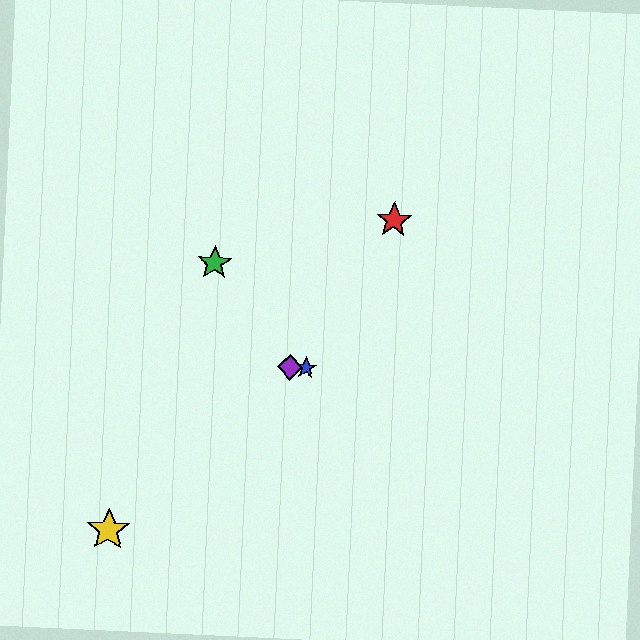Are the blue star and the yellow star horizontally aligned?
No, the blue star is at y≈368 and the yellow star is at y≈530.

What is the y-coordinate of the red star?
The red star is at y≈220.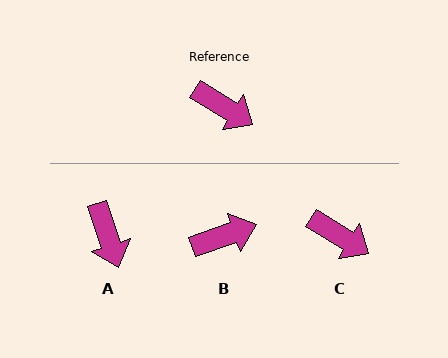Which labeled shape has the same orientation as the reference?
C.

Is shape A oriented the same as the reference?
No, it is off by about 40 degrees.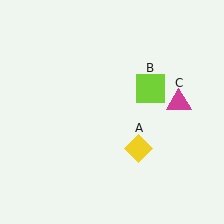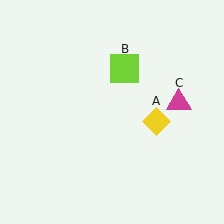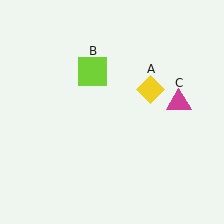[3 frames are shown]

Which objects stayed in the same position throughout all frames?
Magenta triangle (object C) remained stationary.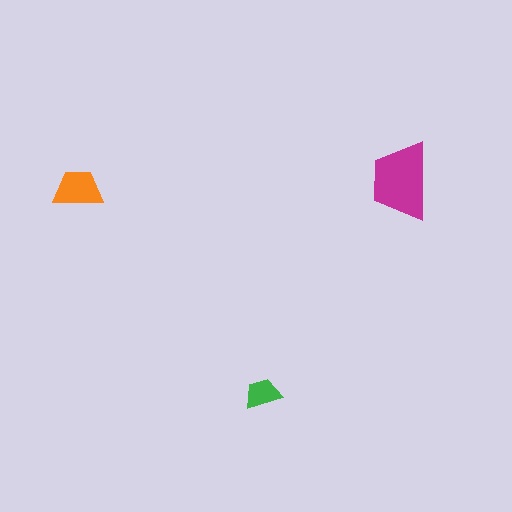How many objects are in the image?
There are 3 objects in the image.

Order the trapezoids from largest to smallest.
the magenta one, the orange one, the green one.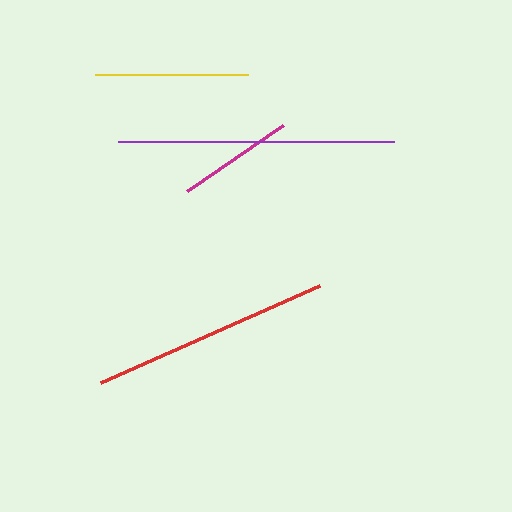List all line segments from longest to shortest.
From longest to shortest: purple, red, yellow, magenta.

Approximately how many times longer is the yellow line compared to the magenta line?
The yellow line is approximately 1.3 times the length of the magenta line.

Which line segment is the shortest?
The magenta line is the shortest at approximately 117 pixels.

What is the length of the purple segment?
The purple segment is approximately 276 pixels long.